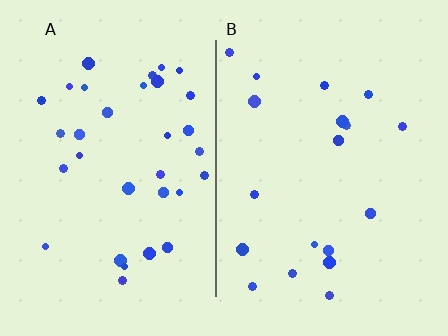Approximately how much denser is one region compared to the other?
Approximately 1.8× — region A over region B.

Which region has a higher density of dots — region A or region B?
A (the left).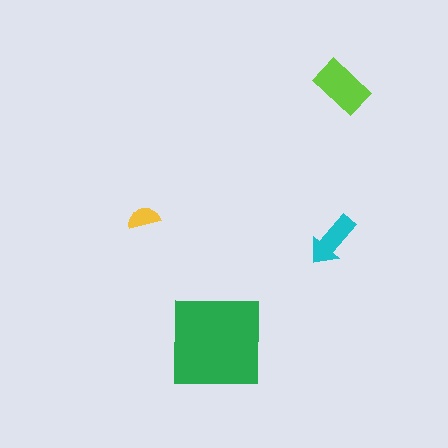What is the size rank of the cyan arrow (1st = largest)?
3rd.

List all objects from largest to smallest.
The green square, the lime rectangle, the cyan arrow, the yellow semicircle.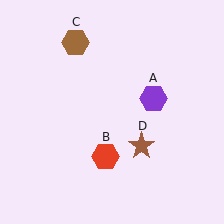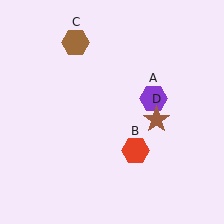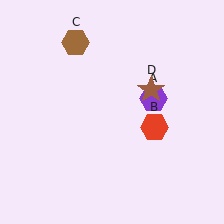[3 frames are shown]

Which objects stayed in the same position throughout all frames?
Purple hexagon (object A) and brown hexagon (object C) remained stationary.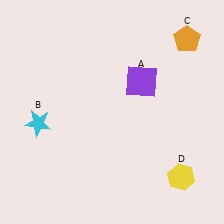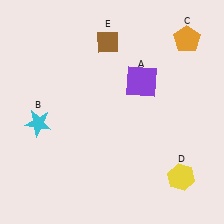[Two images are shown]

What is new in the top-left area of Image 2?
A brown diamond (E) was added in the top-left area of Image 2.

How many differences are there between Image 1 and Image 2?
There is 1 difference between the two images.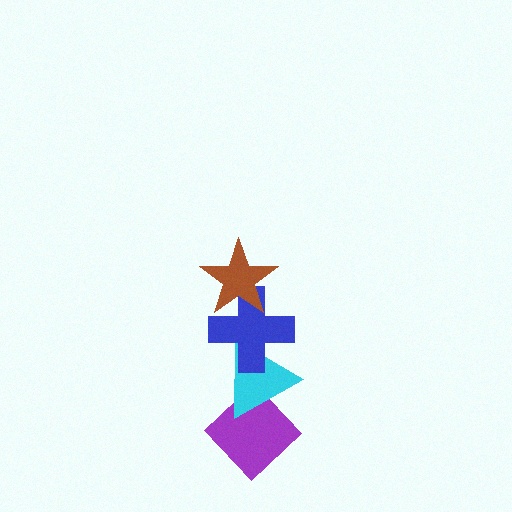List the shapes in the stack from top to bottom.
From top to bottom: the brown star, the blue cross, the cyan triangle, the purple diamond.